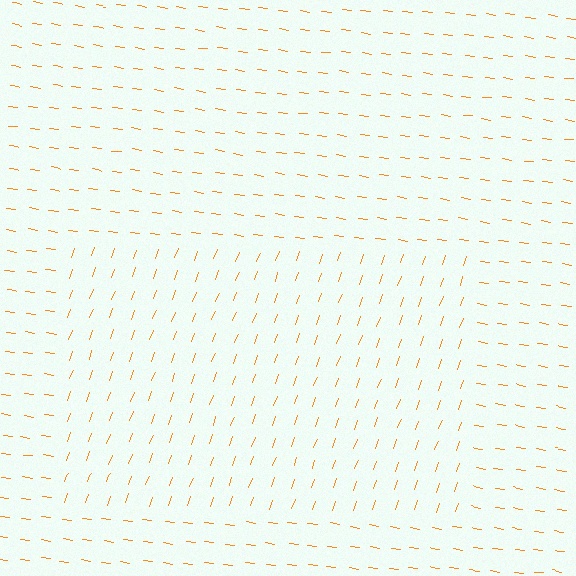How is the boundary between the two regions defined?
The boundary is defined purely by a change in line orientation (approximately 77 degrees difference). All lines are the same color and thickness.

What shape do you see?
I see a rectangle.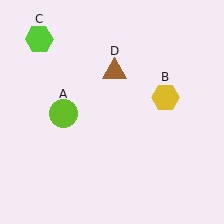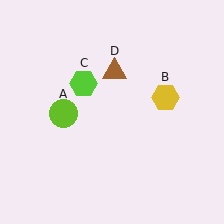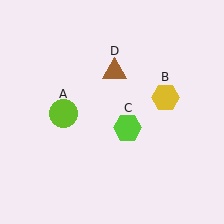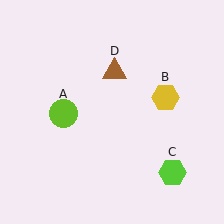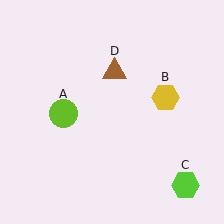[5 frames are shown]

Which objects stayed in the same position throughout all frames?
Lime circle (object A) and yellow hexagon (object B) and brown triangle (object D) remained stationary.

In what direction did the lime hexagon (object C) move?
The lime hexagon (object C) moved down and to the right.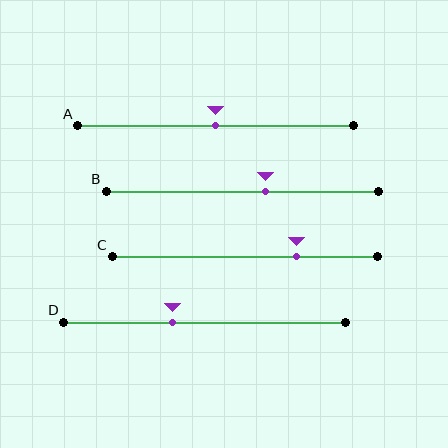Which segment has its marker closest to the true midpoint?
Segment A has its marker closest to the true midpoint.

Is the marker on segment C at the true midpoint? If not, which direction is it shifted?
No, the marker on segment C is shifted to the right by about 19% of the segment length.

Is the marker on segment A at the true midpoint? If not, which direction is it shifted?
Yes, the marker on segment A is at the true midpoint.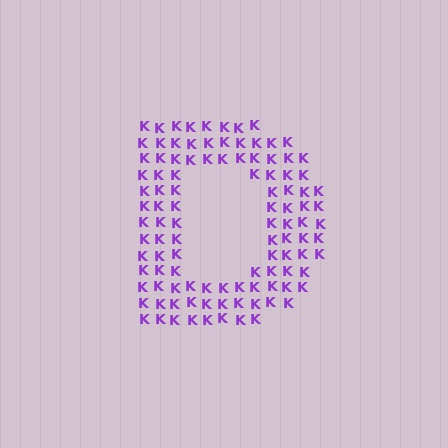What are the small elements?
The small elements are letter K's.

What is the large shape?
The large shape is the letter D.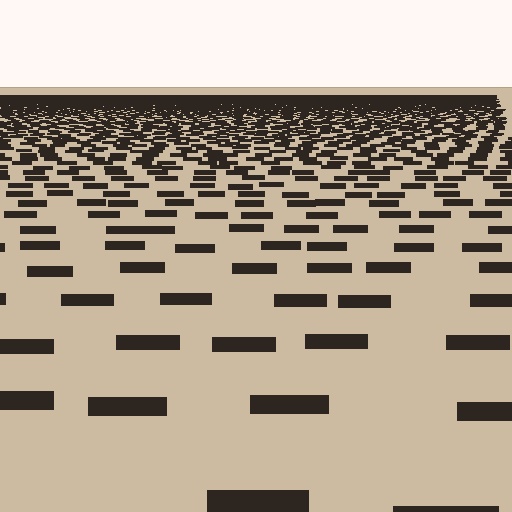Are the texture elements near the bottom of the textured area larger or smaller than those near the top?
Larger. Near the bottom, elements are closer to the viewer and appear at a bigger on-screen size.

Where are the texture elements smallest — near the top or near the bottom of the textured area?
Near the top.